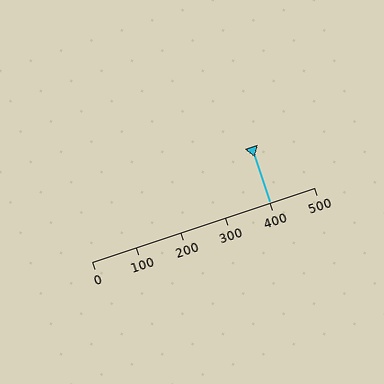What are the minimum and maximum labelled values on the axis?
The axis runs from 0 to 500.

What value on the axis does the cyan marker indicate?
The marker indicates approximately 400.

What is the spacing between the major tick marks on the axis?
The major ticks are spaced 100 apart.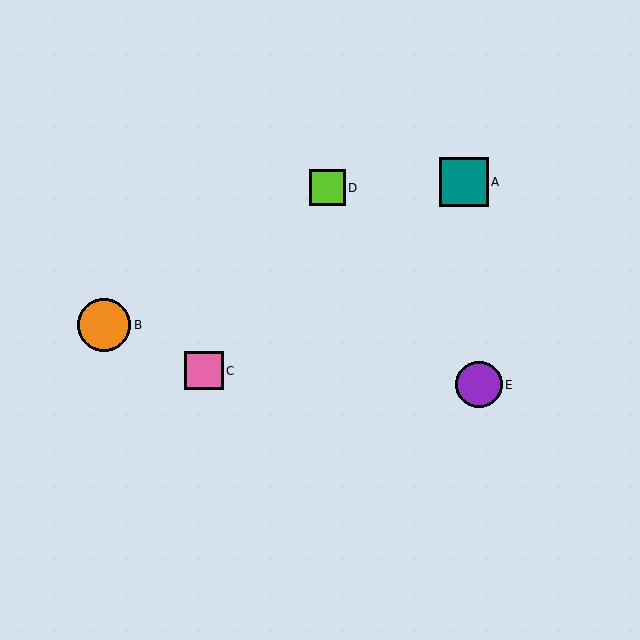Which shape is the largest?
The orange circle (labeled B) is the largest.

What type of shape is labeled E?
Shape E is a purple circle.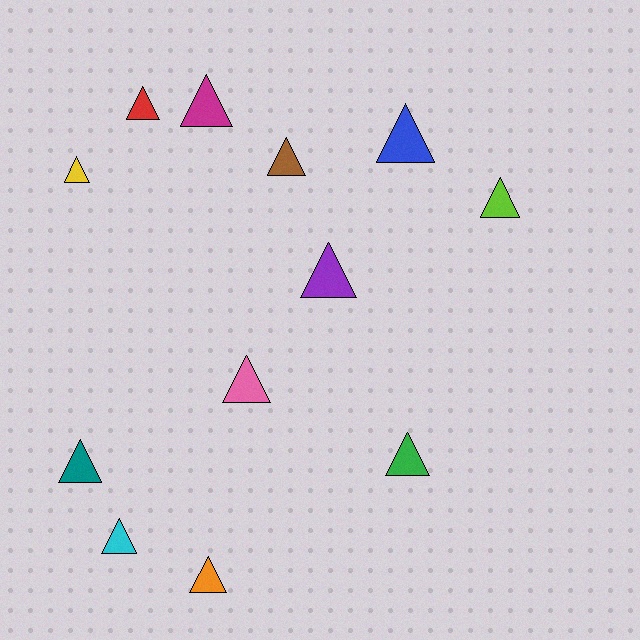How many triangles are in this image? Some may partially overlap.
There are 12 triangles.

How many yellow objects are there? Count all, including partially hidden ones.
There is 1 yellow object.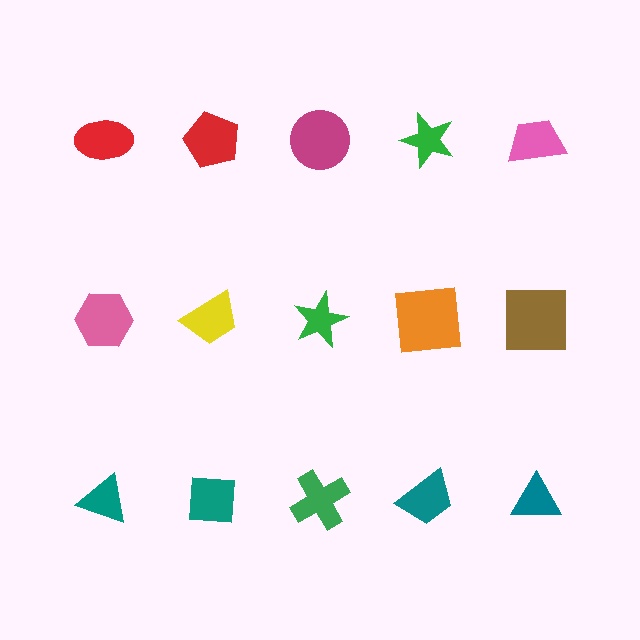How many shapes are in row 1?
5 shapes.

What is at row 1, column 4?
A green star.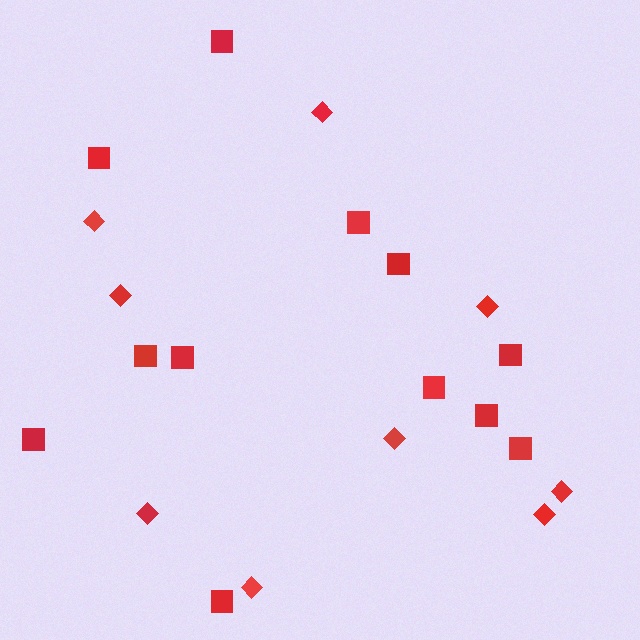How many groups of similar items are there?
There are 2 groups: one group of squares (12) and one group of diamonds (9).